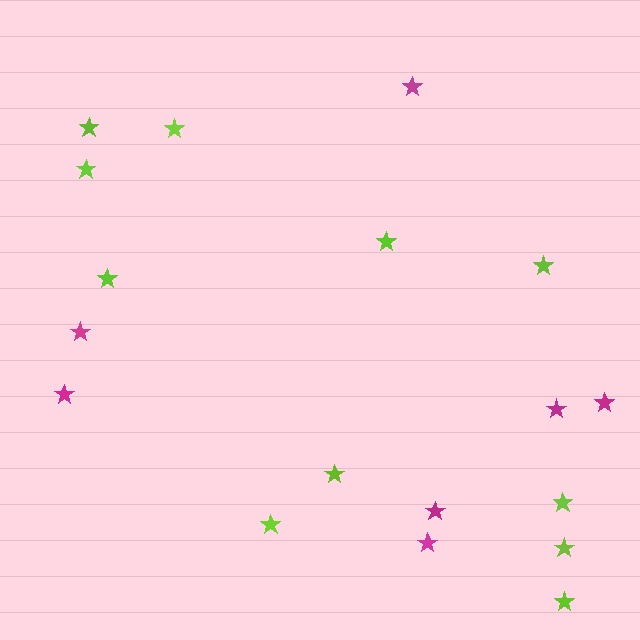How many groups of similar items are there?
There are 2 groups: one group of magenta stars (7) and one group of lime stars (11).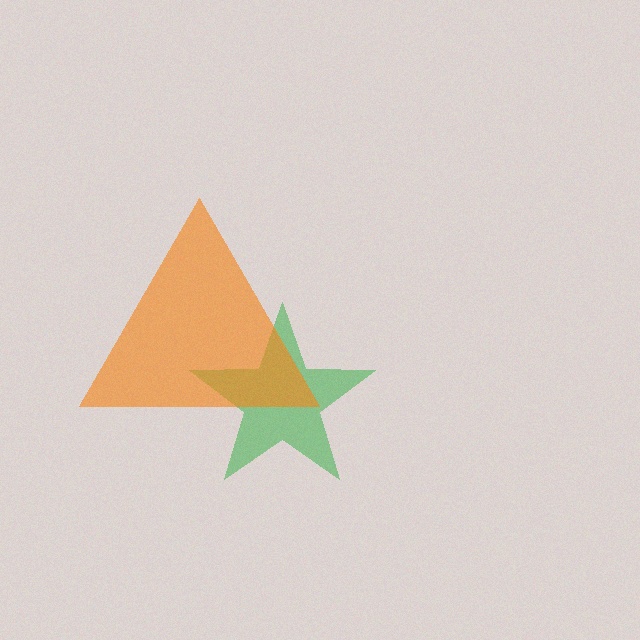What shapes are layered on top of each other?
The layered shapes are: a green star, an orange triangle.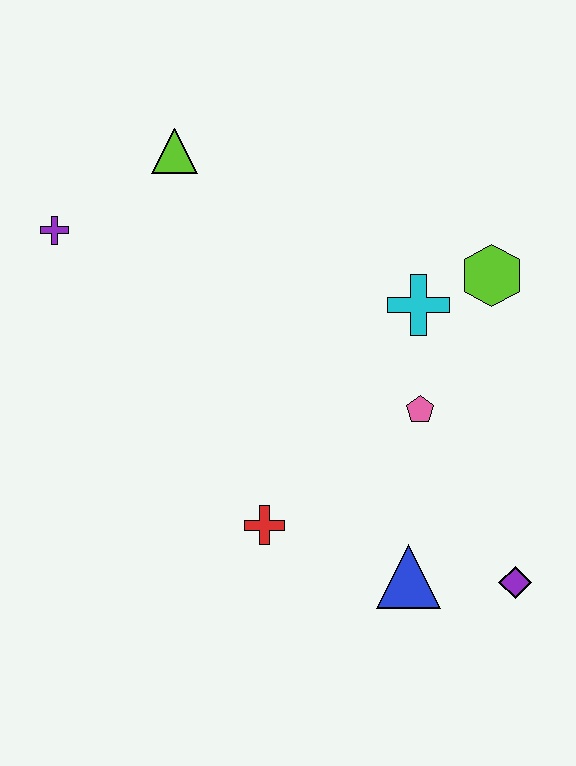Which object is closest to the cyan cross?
The lime hexagon is closest to the cyan cross.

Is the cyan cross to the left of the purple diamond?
Yes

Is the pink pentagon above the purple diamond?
Yes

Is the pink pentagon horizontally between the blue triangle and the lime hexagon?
Yes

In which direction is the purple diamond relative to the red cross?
The purple diamond is to the right of the red cross.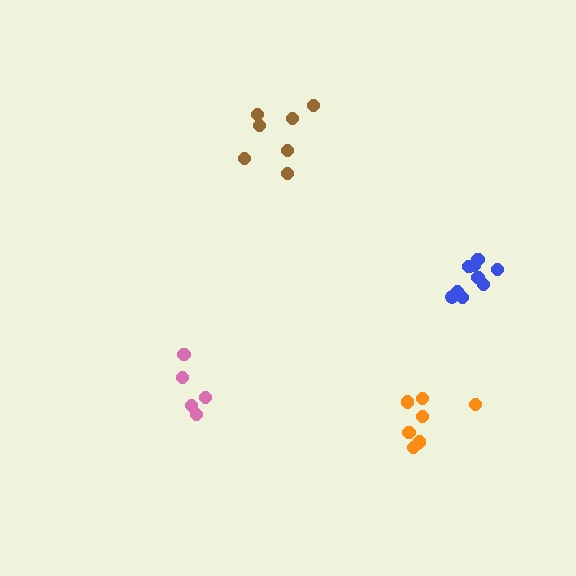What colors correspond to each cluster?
The clusters are colored: pink, blue, orange, brown.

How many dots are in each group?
Group 1: 5 dots, Group 2: 9 dots, Group 3: 7 dots, Group 4: 7 dots (28 total).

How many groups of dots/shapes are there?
There are 4 groups.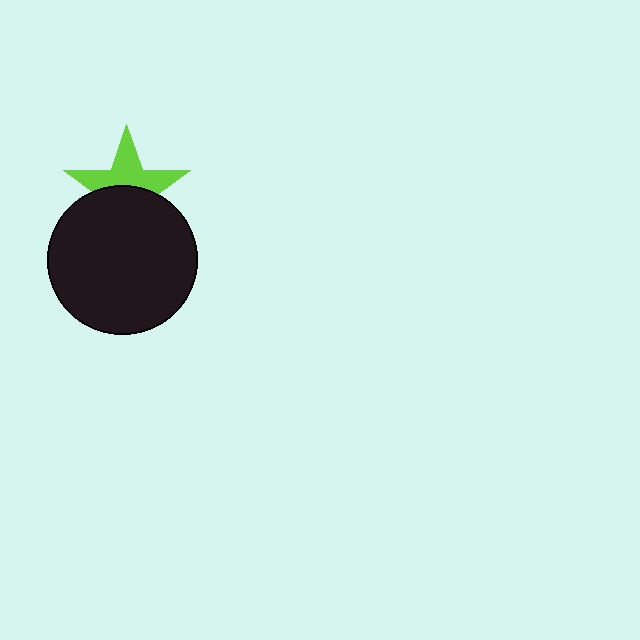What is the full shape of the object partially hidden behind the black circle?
The partially hidden object is a lime star.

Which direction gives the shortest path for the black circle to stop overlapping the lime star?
Moving down gives the shortest separation.